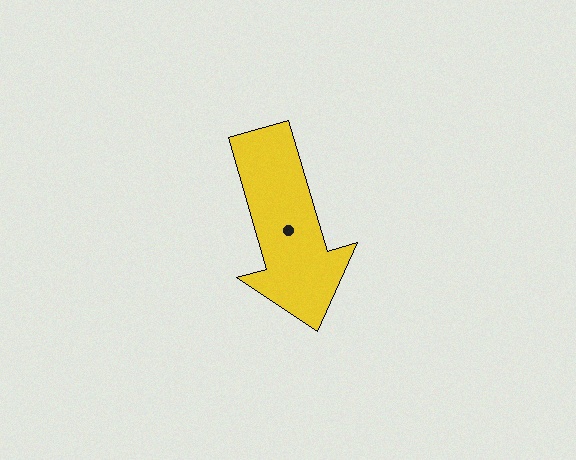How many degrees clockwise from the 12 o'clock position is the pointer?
Approximately 164 degrees.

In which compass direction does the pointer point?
South.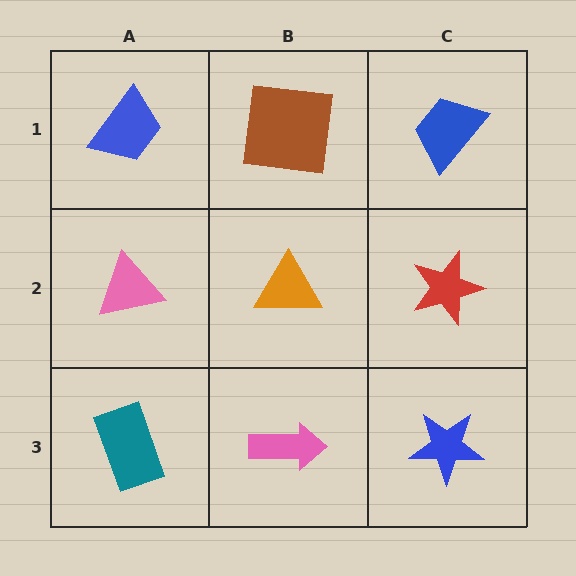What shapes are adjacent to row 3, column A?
A pink triangle (row 2, column A), a pink arrow (row 3, column B).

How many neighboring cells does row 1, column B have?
3.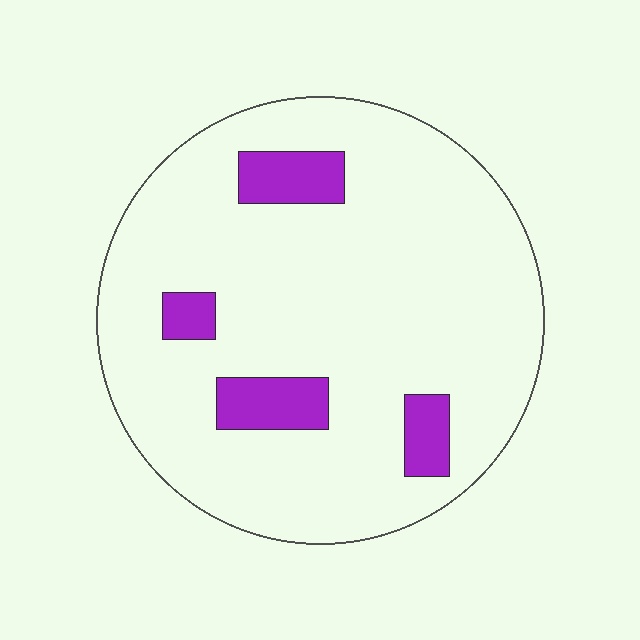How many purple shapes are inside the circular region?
4.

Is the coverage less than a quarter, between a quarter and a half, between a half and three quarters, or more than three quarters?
Less than a quarter.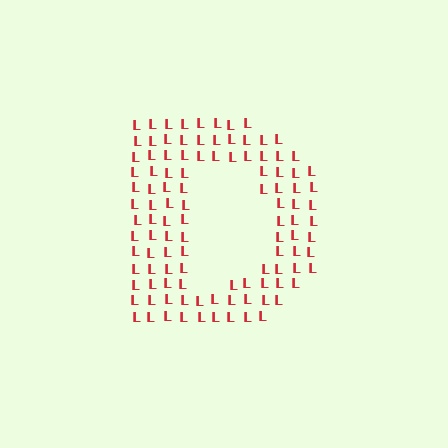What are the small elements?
The small elements are letter L's.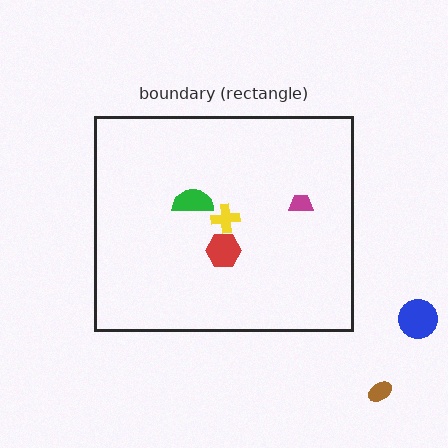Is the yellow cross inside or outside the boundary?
Inside.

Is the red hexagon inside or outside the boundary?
Inside.